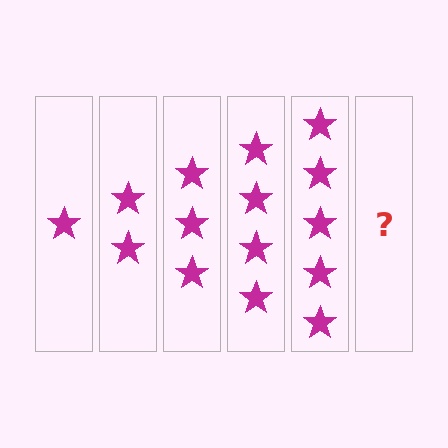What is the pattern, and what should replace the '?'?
The pattern is that each step adds one more star. The '?' should be 6 stars.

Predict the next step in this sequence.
The next step is 6 stars.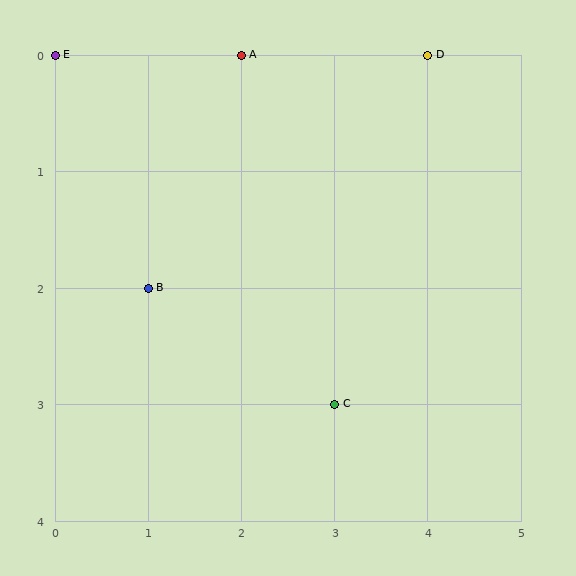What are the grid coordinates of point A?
Point A is at grid coordinates (2, 0).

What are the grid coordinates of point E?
Point E is at grid coordinates (0, 0).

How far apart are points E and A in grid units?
Points E and A are 2 columns apart.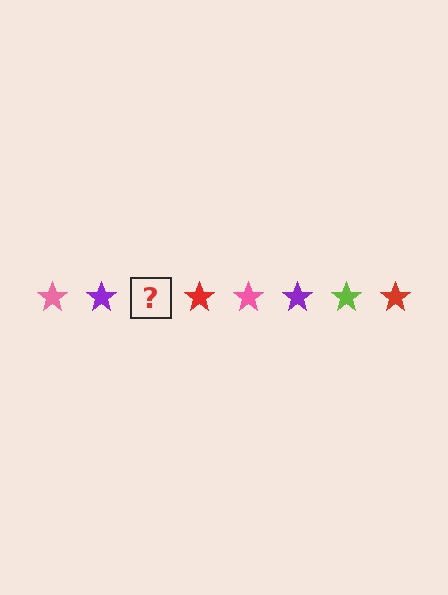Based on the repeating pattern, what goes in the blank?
The blank should be a lime star.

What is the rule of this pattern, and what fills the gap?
The rule is that the pattern cycles through pink, purple, lime, red stars. The gap should be filled with a lime star.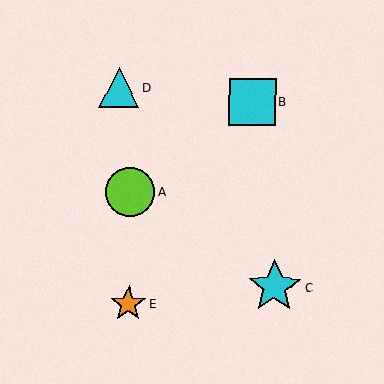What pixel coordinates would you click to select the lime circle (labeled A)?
Click at (130, 192) to select the lime circle A.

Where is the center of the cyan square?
The center of the cyan square is at (252, 102).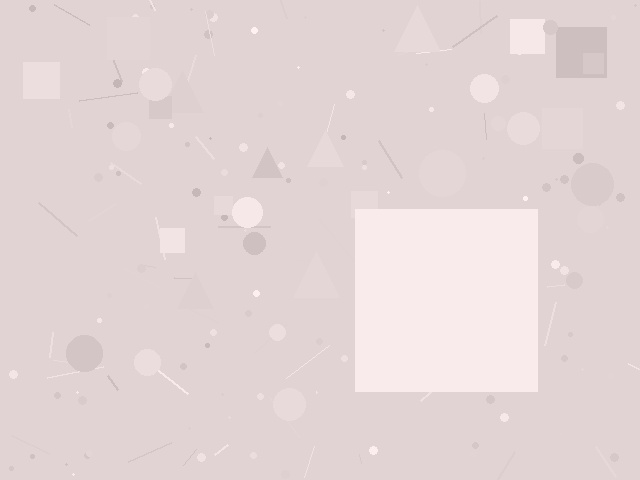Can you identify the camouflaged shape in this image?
The camouflaged shape is a square.